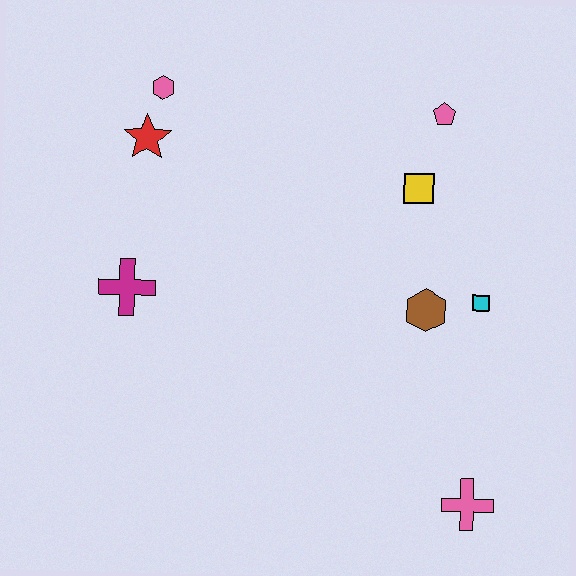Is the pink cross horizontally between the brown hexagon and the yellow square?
No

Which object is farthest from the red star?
The pink cross is farthest from the red star.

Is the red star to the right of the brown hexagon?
No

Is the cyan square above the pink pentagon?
No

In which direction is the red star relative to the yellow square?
The red star is to the left of the yellow square.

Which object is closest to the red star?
The pink hexagon is closest to the red star.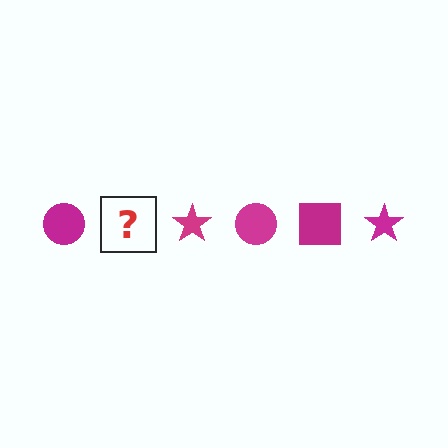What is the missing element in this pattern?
The missing element is a magenta square.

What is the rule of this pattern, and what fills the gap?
The rule is that the pattern cycles through circle, square, star shapes in magenta. The gap should be filled with a magenta square.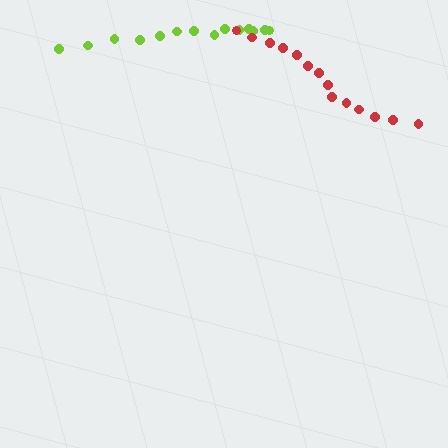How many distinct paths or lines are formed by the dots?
There are 2 distinct paths.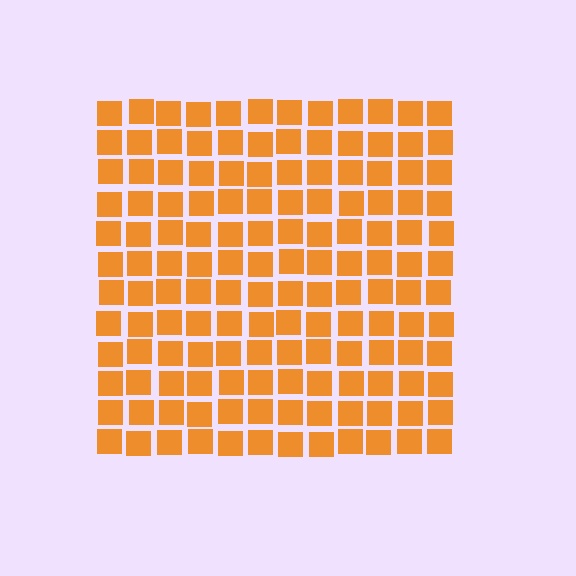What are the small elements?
The small elements are squares.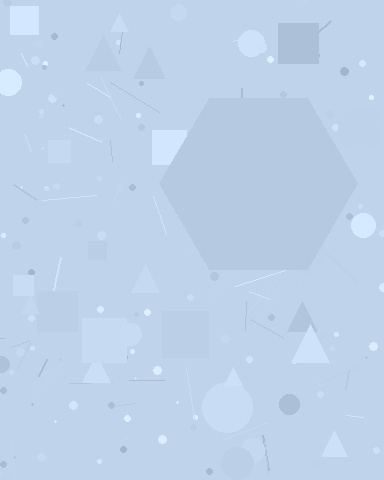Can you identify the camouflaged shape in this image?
The camouflaged shape is a hexagon.